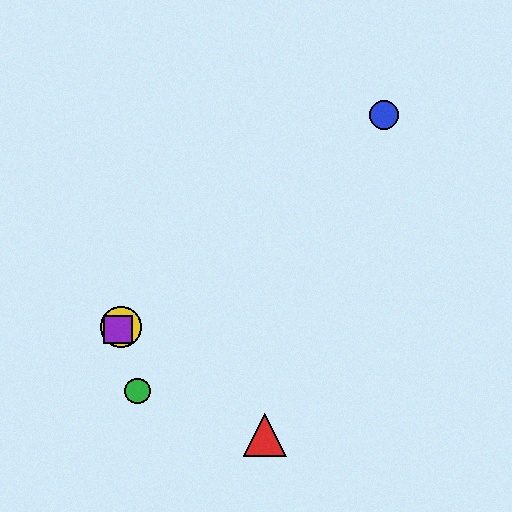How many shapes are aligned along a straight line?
3 shapes (the blue circle, the yellow circle, the purple square) are aligned along a straight line.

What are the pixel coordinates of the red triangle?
The red triangle is at (265, 435).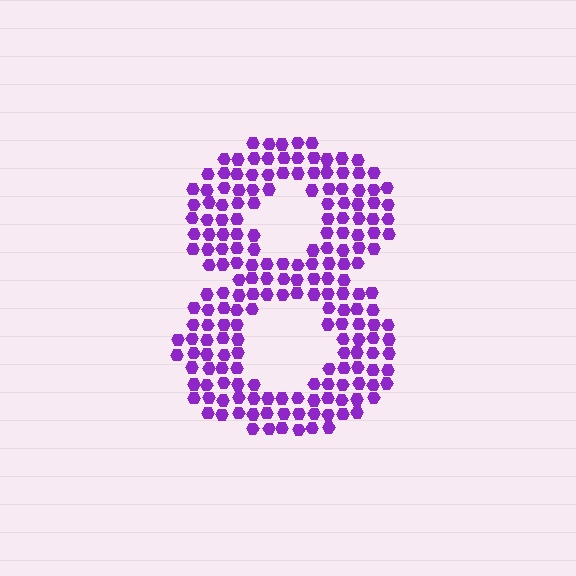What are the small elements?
The small elements are hexagons.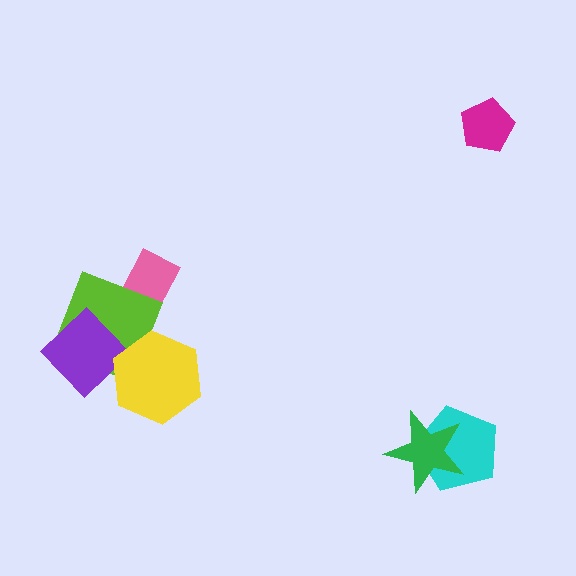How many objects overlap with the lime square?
3 objects overlap with the lime square.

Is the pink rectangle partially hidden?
Yes, it is partially covered by another shape.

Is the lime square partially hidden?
Yes, it is partially covered by another shape.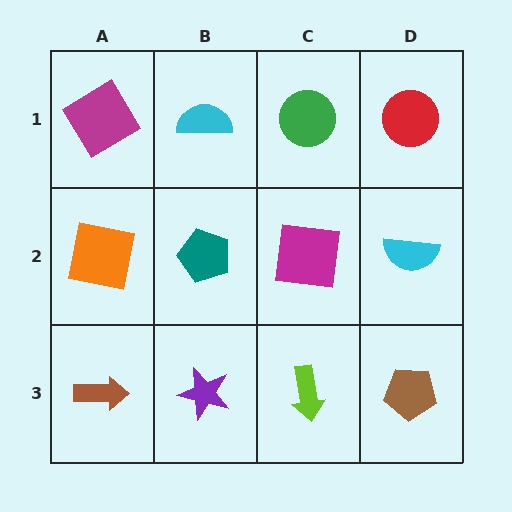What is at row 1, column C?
A green circle.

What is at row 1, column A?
A magenta diamond.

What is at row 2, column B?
A teal pentagon.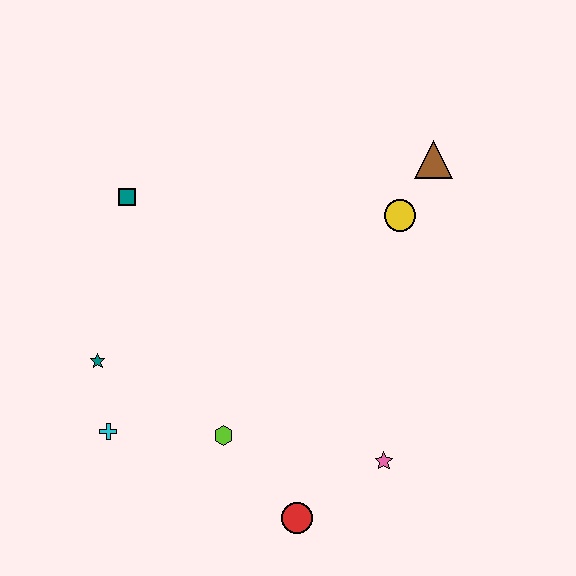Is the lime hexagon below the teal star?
Yes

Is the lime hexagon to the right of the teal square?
Yes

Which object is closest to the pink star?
The red circle is closest to the pink star.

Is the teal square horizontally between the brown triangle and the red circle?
No